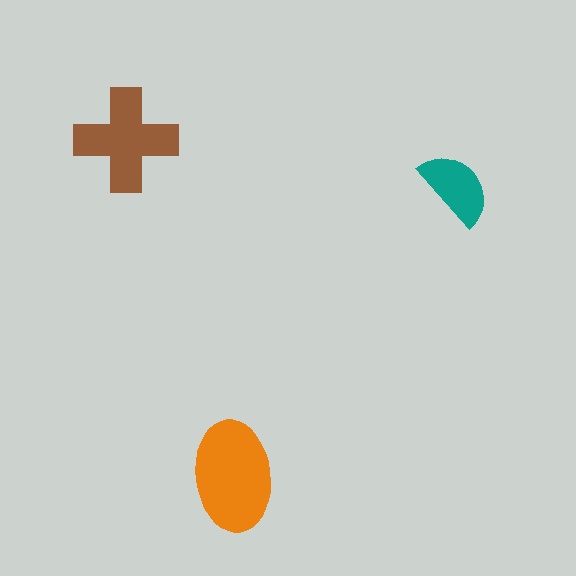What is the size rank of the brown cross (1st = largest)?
2nd.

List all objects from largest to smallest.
The orange ellipse, the brown cross, the teal semicircle.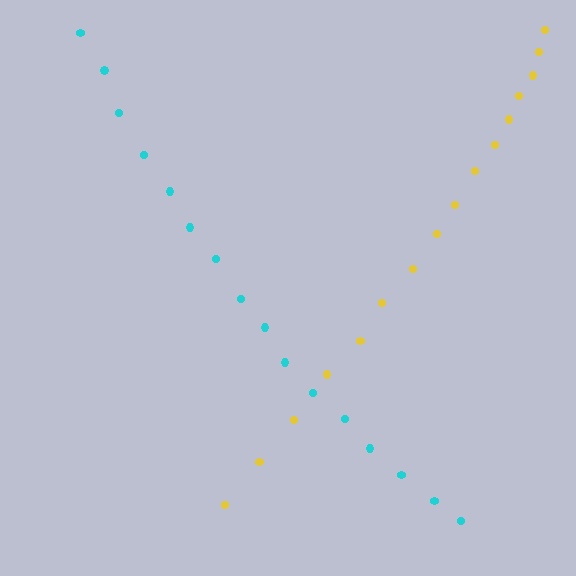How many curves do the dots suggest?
There are 2 distinct paths.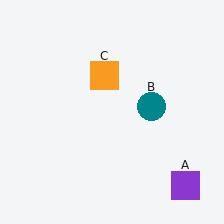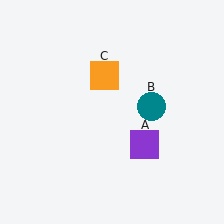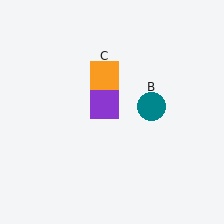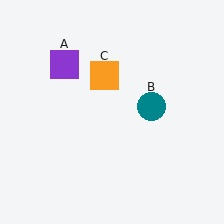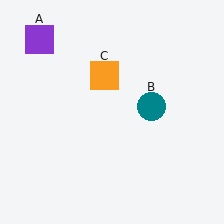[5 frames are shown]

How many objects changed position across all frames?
1 object changed position: purple square (object A).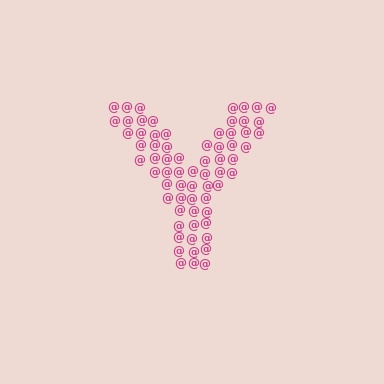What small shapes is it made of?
It is made of small at signs.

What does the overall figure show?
The overall figure shows the letter Y.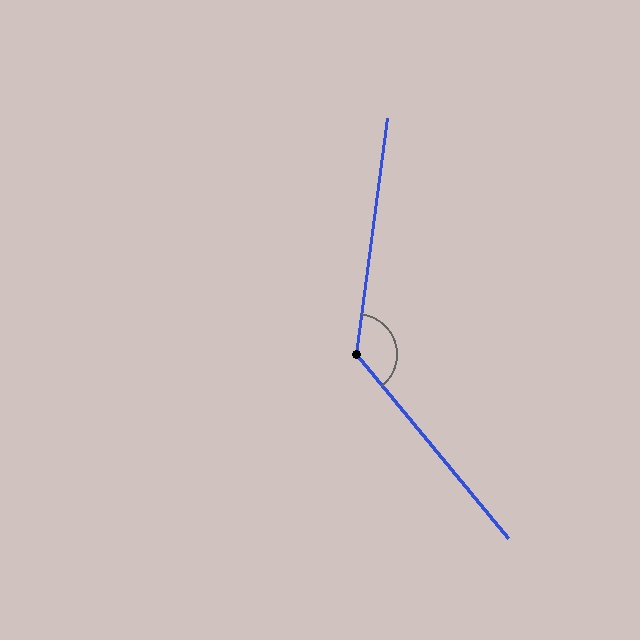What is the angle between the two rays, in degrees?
Approximately 133 degrees.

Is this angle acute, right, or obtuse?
It is obtuse.